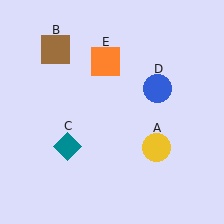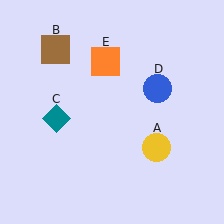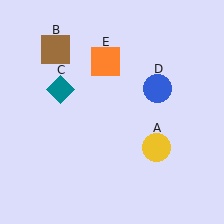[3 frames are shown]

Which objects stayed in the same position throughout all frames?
Yellow circle (object A) and brown square (object B) and blue circle (object D) and orange square (object E) remained stationary.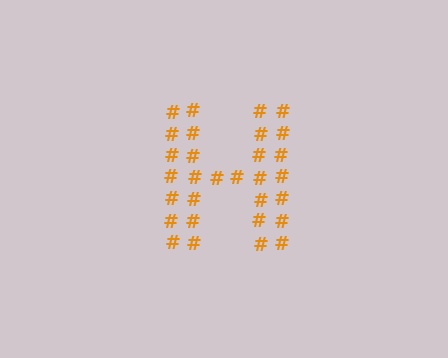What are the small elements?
The small elements are hash symbols.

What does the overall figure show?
The overall figure shows the letter H.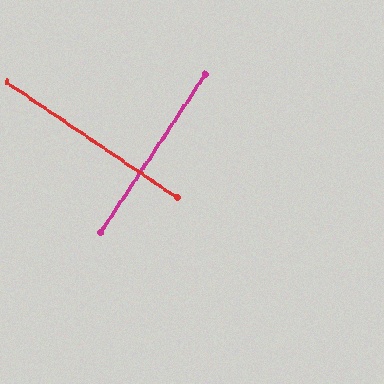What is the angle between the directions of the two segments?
Approximately 89 degrees.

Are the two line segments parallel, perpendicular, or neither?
Perpendicular — they meet at approximately 89°.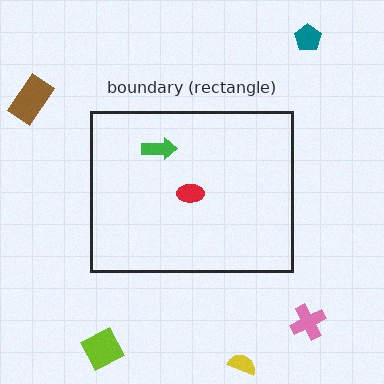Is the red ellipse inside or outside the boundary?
Inside.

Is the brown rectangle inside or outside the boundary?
Outside.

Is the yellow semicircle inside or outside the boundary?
Outside.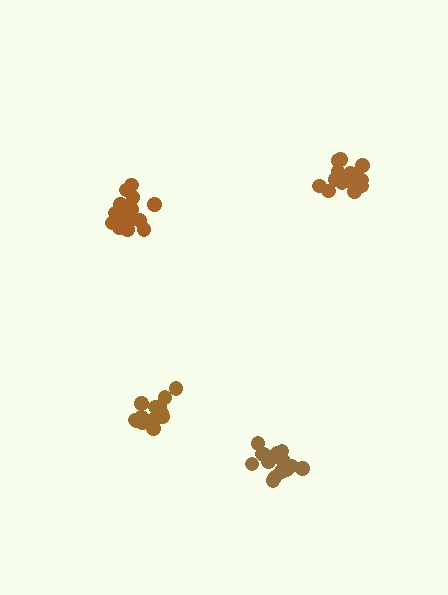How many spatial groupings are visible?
There are 4 spatial groupings.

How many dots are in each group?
Group 1: 19 dots, Group 2: 19 dots, Group 3: 19 dots, Group 4: 15 dots (72 total).